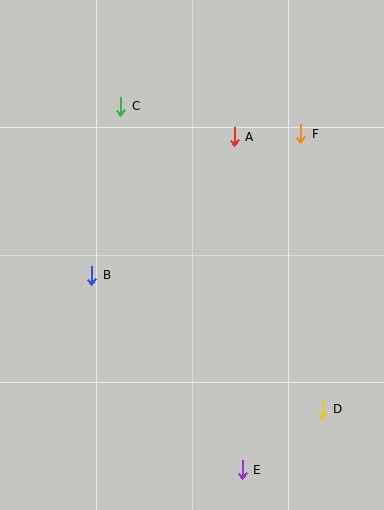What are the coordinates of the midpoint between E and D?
The midpoint between E and D is at (282, 439).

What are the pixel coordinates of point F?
Point F is at (301, 134).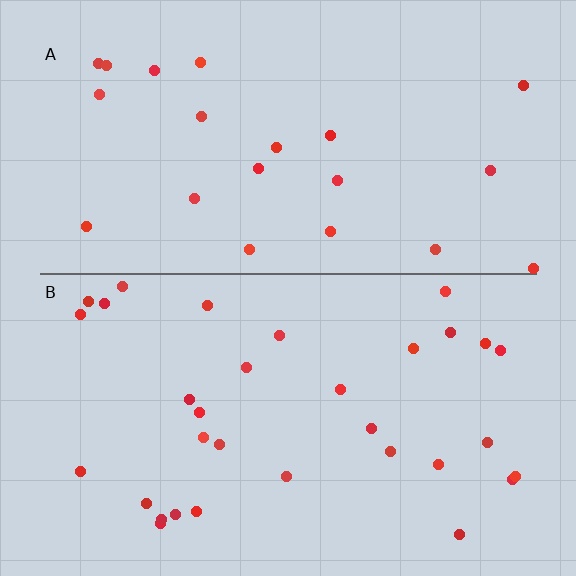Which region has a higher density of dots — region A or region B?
B (the bottom).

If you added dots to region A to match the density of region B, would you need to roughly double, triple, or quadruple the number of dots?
Approximately double.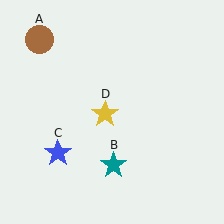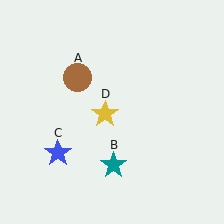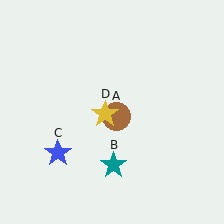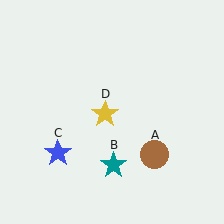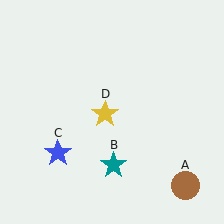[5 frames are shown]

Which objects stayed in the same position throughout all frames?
Teal star (object B) and blue star (object C) and yellow star (object D) remained stationary.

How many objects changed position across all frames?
1 object changed position: brown circle (object A).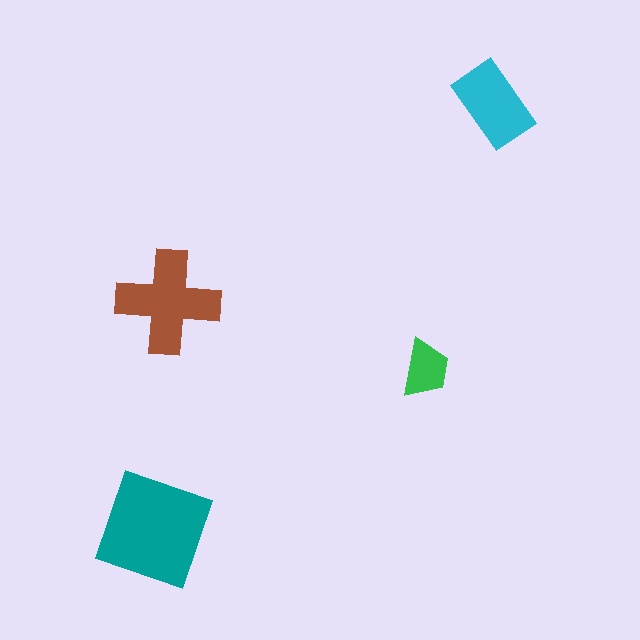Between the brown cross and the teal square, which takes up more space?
The teal square.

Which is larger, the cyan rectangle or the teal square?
The teal square.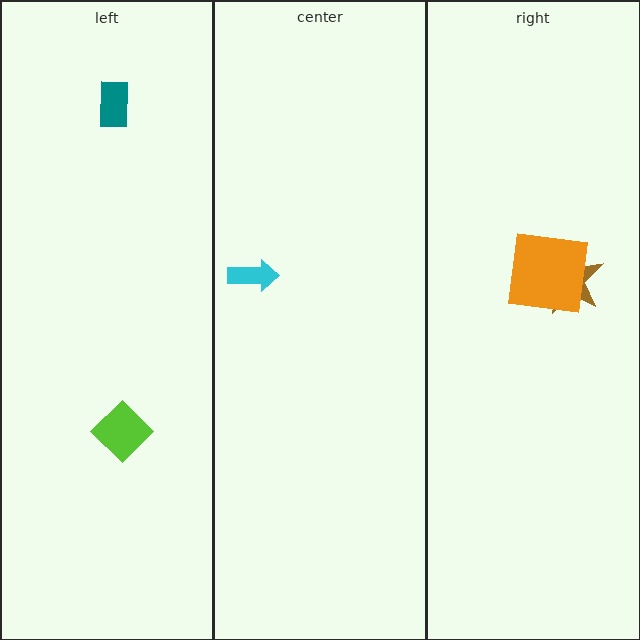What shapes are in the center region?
The cyan arrow.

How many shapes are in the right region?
2.